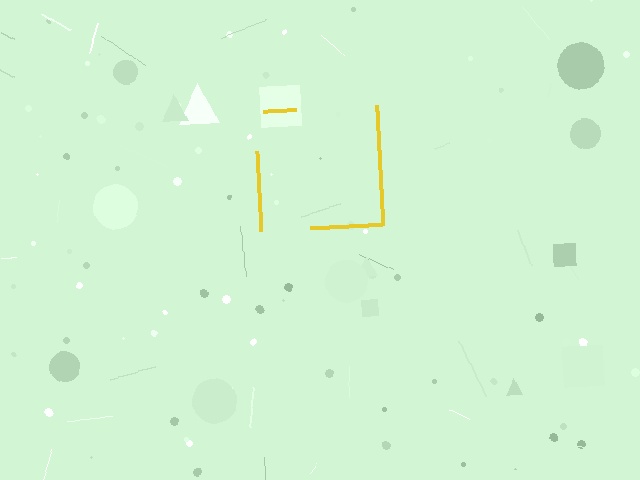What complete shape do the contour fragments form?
The contour fragments form a square.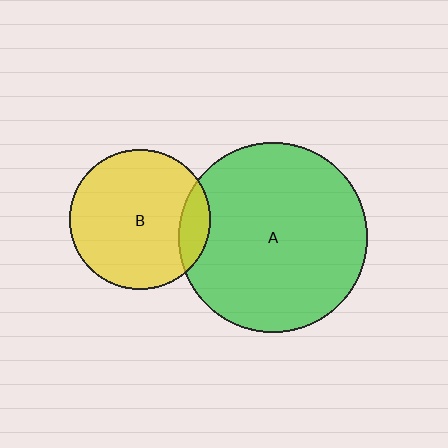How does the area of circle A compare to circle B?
Approximately 1.8 times.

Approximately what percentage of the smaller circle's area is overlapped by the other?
Approximately 15%.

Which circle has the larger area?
Circle A (green).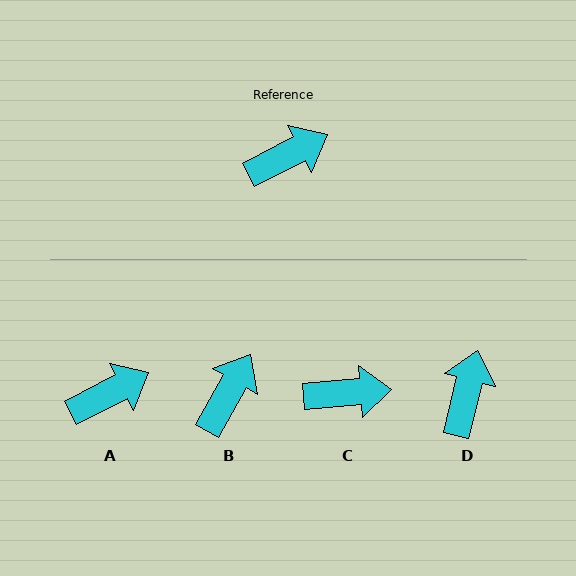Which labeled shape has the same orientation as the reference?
A.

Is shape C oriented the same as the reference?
No, it is off by about 22 degrees.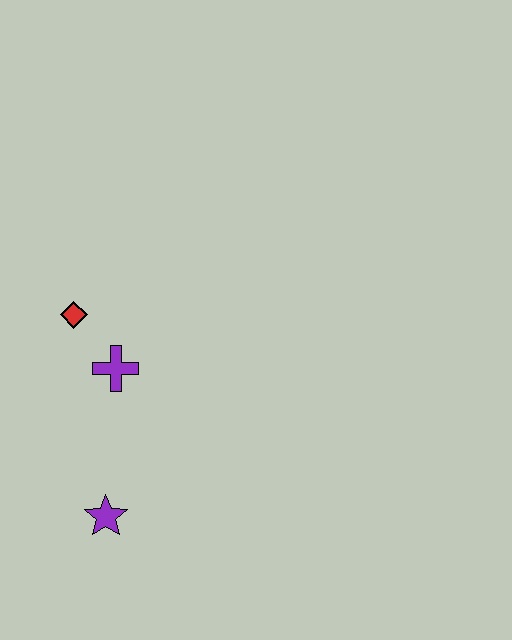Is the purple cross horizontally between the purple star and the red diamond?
No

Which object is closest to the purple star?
The purple cross is closest to the purple star.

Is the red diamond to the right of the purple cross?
No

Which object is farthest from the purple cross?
The purple star is farthest from the purple cross.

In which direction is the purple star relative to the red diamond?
The purple star is below the red diamond.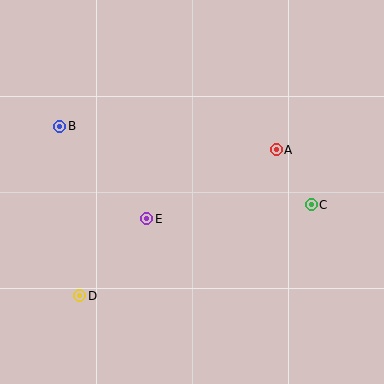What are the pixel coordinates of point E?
Point E is at (147, 219).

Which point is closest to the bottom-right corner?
Point C is closest to the bottom-right corner.